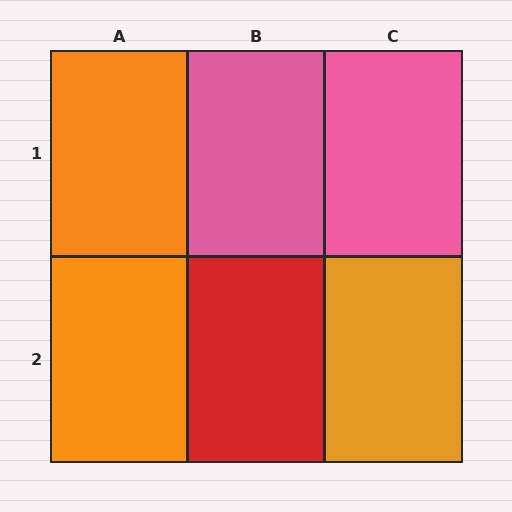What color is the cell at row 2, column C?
Orange.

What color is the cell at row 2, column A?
Orange.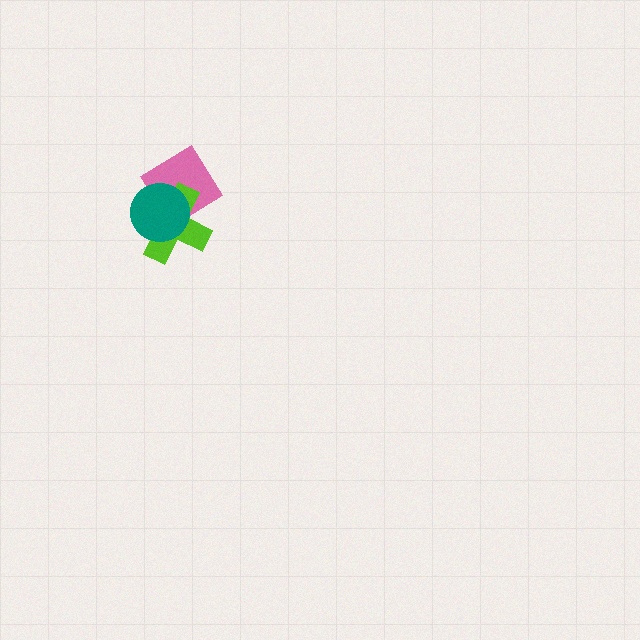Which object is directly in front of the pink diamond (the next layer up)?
The lime cross is directly in front of the pink diamond.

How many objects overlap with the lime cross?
2 objects overlap with the lime cross.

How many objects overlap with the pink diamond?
2 objects overlap with the pink diamond.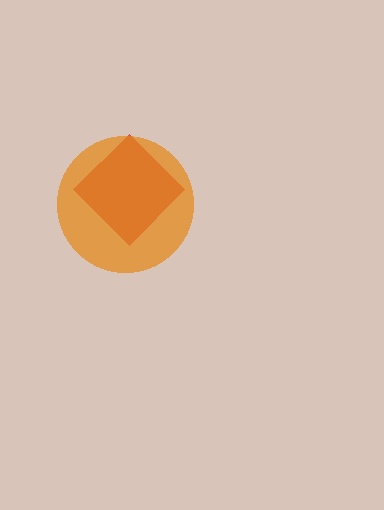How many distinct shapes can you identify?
There are 2 distinct shapes: a red diamond, an orange circle.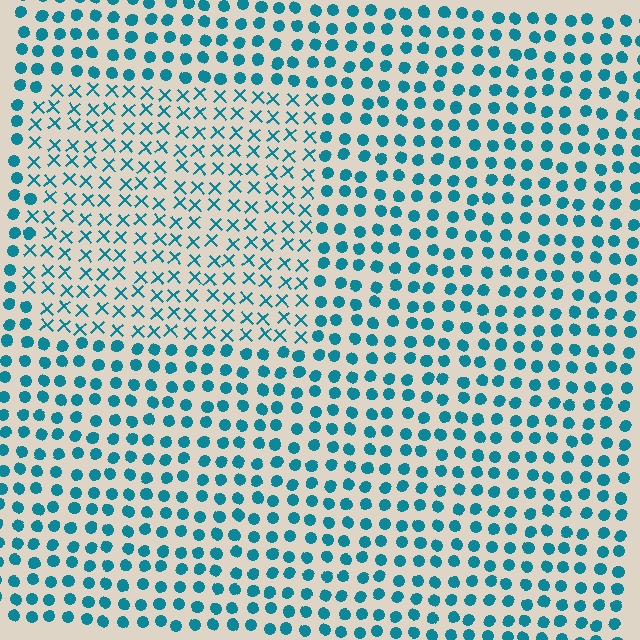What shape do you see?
I see a rectangle.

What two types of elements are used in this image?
The image uses X marks inside the rectangle region and circles outside it.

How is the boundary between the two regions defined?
The boundary is defined by a change in element shape: X marks inside vs. circles outside. All elements share the same color and spacing.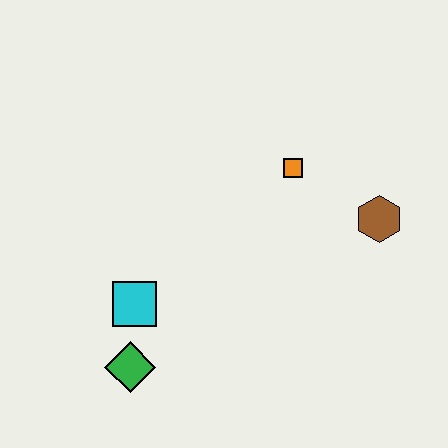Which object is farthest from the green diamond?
The brown hexagon is farthest from the green diamond.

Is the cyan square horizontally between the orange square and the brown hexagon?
No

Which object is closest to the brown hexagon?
The orange square is closest to the brown hexagon.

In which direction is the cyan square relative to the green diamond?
The cyan square is above the green diamond.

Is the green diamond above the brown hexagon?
No